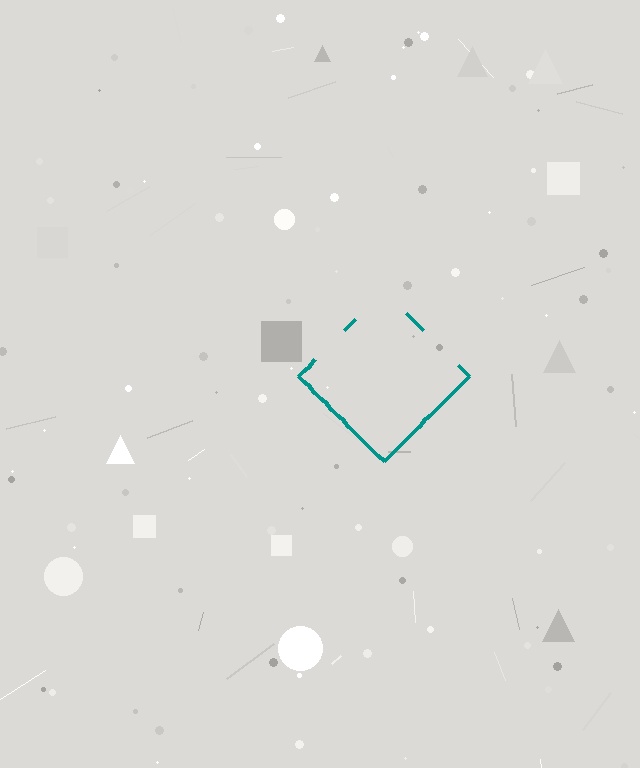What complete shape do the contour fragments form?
The contour fragments form a diamond.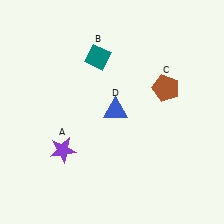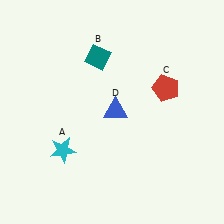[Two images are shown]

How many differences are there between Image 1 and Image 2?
There are 2 differences between the two images.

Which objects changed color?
A changed from purple to cyan. C changed from brown to red.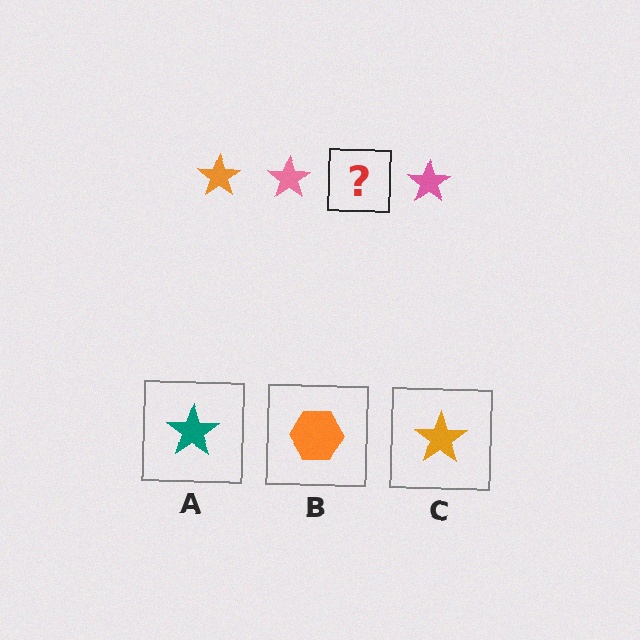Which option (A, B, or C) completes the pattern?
C.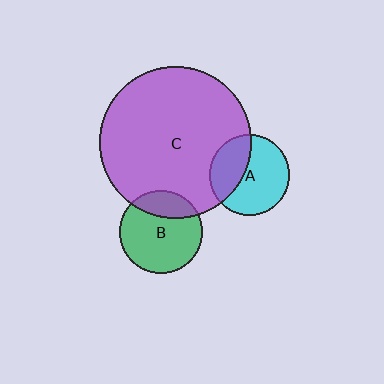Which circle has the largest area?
Circle C (purple).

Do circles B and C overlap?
Yes.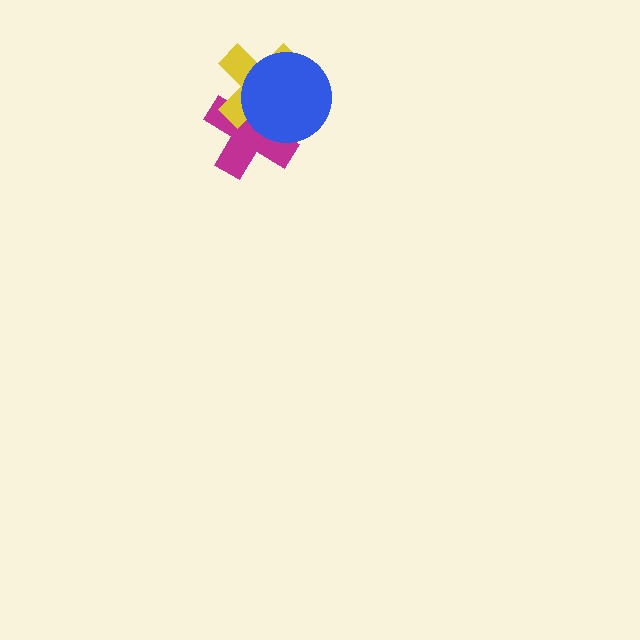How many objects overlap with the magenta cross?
2 objects overlap with the magenta cross.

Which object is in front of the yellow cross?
The blue circle is in front of the yellow cross.